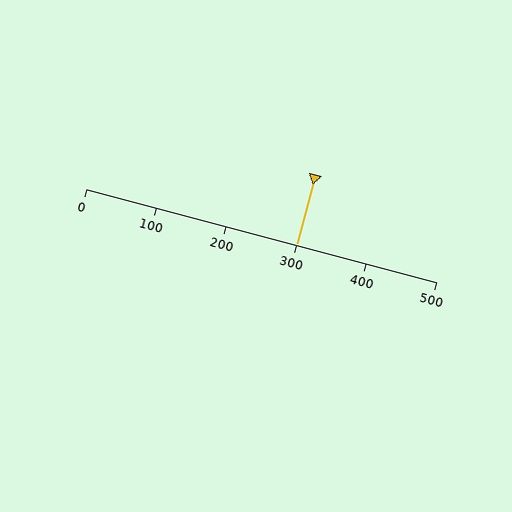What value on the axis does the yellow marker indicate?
The marker indicates approximately 300.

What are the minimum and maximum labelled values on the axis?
The axis runs from 0 to 500.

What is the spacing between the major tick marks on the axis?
The major ticks are spaced 100 apart.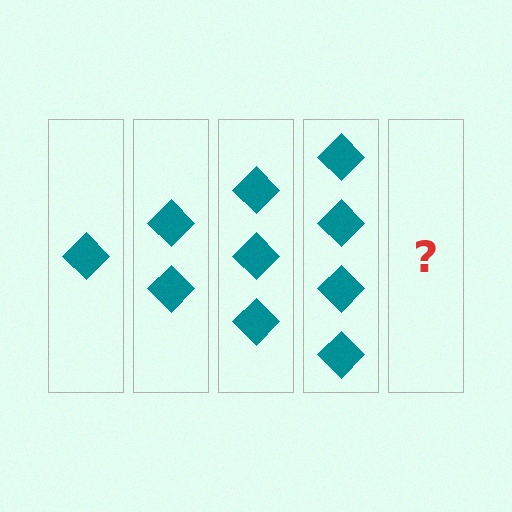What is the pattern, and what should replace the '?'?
The pattern is that each step adds one more diamond. The '?' should be 5 diamonds.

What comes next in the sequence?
The next element should be 5 diamonds.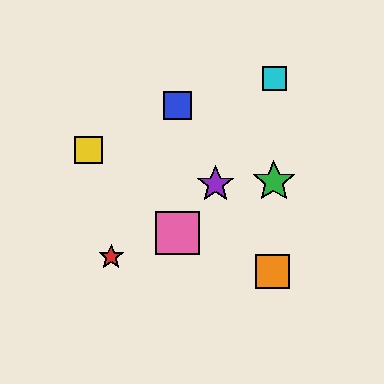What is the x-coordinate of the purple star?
The purple star is at x≈215.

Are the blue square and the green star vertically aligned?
No, the blue square is at x≈178 and the green star is at x≈274.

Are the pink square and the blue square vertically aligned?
Yes, both are at x≈178.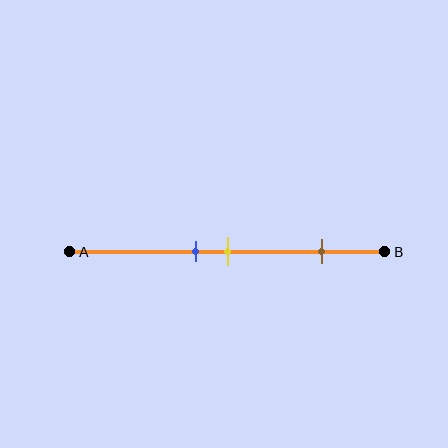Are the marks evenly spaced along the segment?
No, the marks are not evenly spaced.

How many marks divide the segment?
There are 3 marks dividing the segment.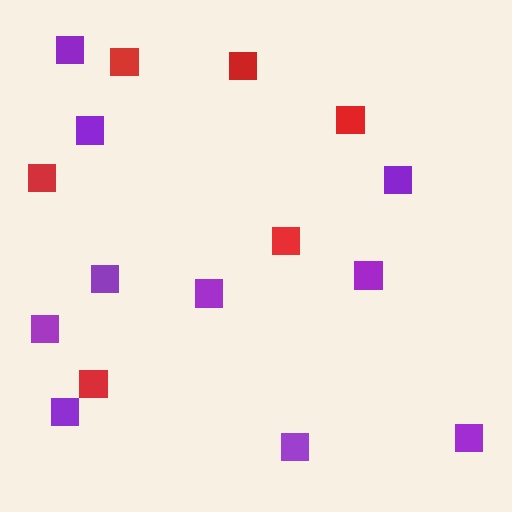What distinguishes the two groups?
There are 2 groups: one group of red squares (6) and one group of purple squares (10).